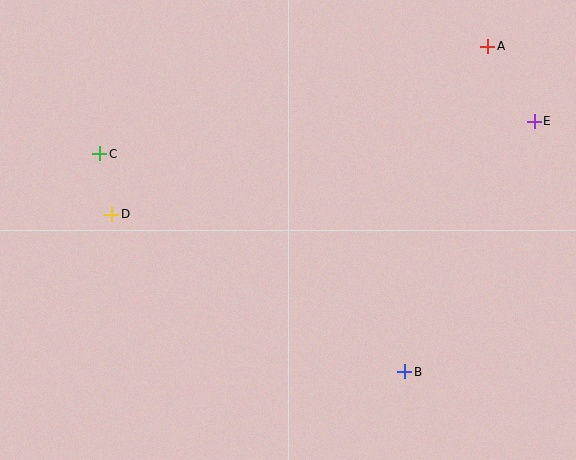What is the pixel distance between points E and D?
The distance between E and D is 432 pixels.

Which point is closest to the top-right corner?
Point A is closest to the top-right corner.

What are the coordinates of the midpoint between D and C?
The midpoint between D and C is at (106, 184).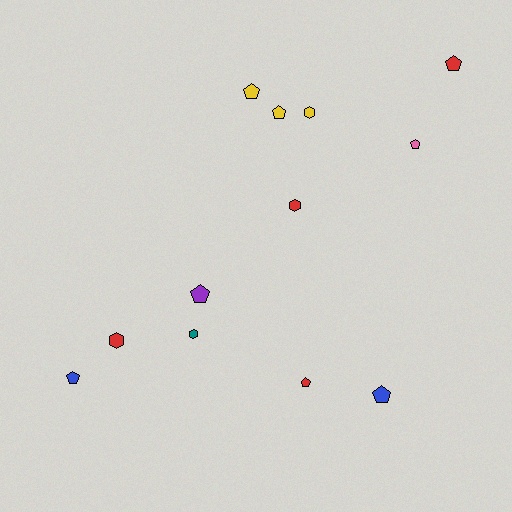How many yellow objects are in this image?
There are 3 yellow objects.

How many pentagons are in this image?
There are 8 pentagons.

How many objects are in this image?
There are 12 objects.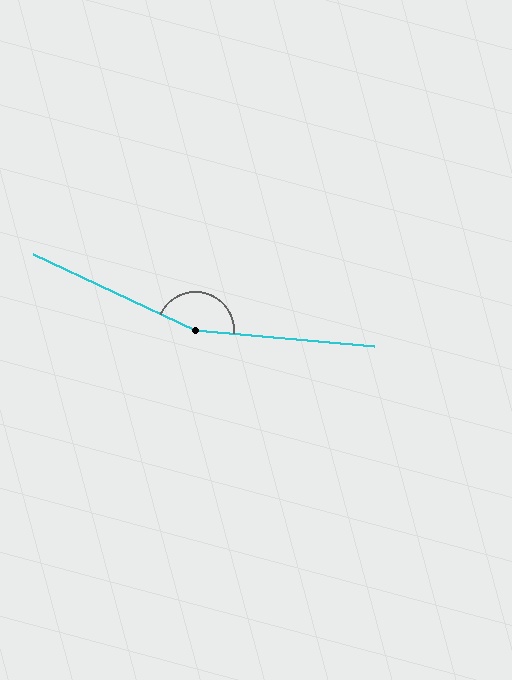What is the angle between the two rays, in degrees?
Approximately 160 degrees.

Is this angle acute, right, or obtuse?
It is obtuse.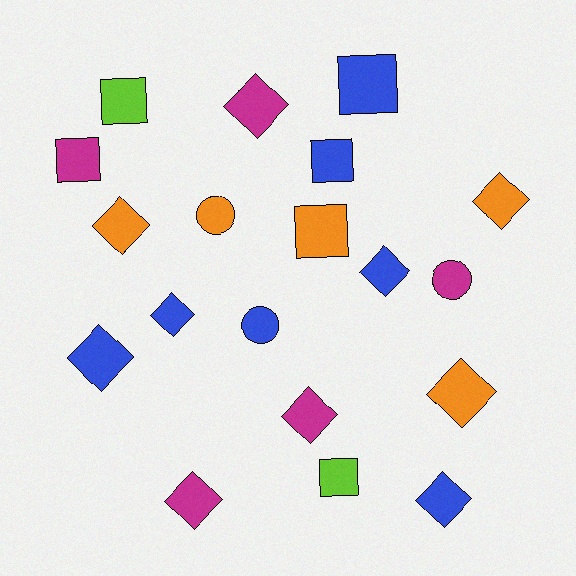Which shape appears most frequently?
Diamond, with 10 objects.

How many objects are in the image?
There are 19 objects.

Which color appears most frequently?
Blue, with 7 objects.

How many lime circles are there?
There are no lime circles.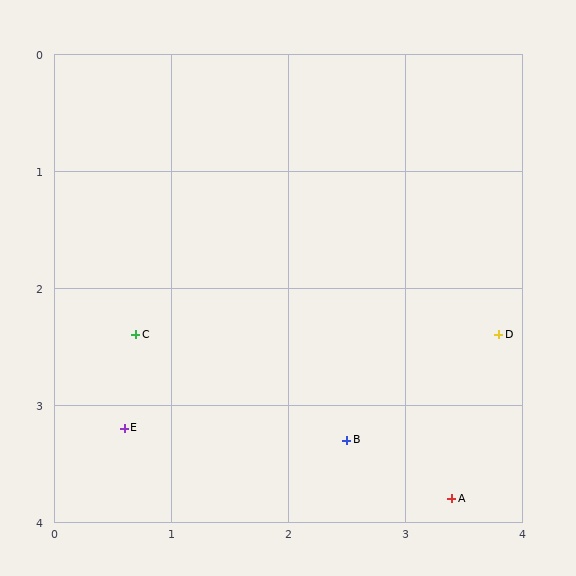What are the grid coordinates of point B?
Point B is at approximately (2.5, 3.3).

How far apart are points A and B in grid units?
Points A and B are about 1.0 grid units apart.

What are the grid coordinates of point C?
Point C is at approximately (0.7, 2.4).